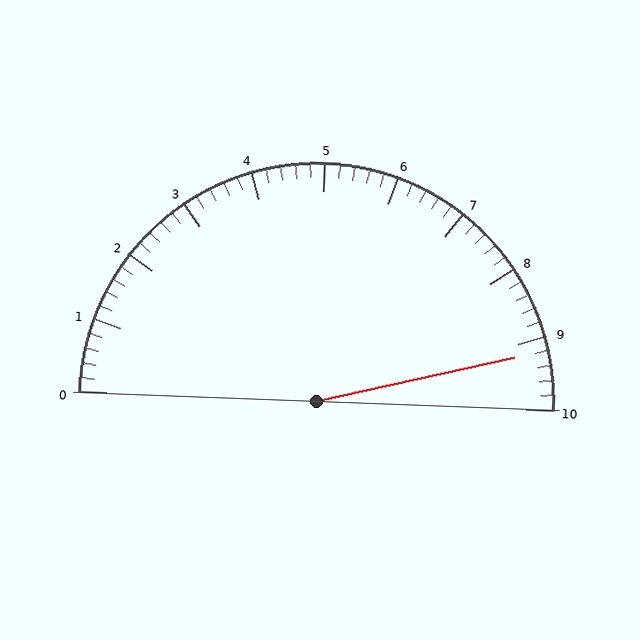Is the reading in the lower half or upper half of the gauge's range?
The reading is in the upper half of the range (0 to 10).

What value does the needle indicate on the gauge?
The needle indicates approximately 9.2.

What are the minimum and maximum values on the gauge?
The gauge ranges from 0 to 10.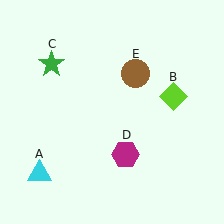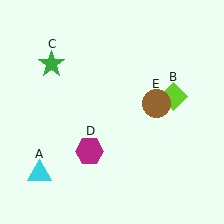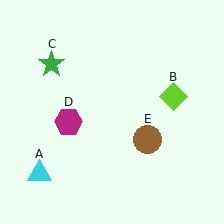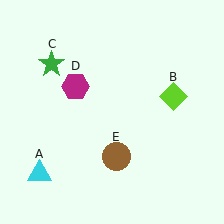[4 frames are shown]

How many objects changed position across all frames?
2 objects changed position: magenta hexagon (object D), brown circle (object E).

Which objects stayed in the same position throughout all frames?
Cyan triangle (object A) and lime diamond (object B) and green star (object C) remained stationary.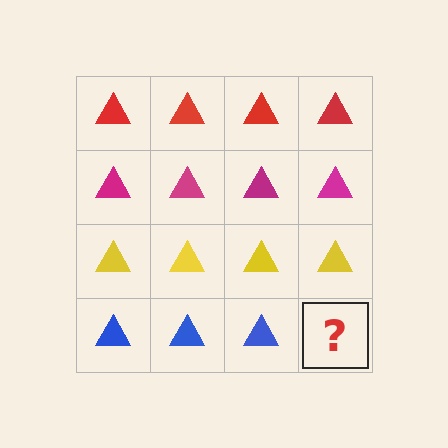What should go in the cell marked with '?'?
The missing cell should contain a blue triangle.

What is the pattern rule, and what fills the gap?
The rule is that each row has a consistent color. The gap should be filled with a blue triangle.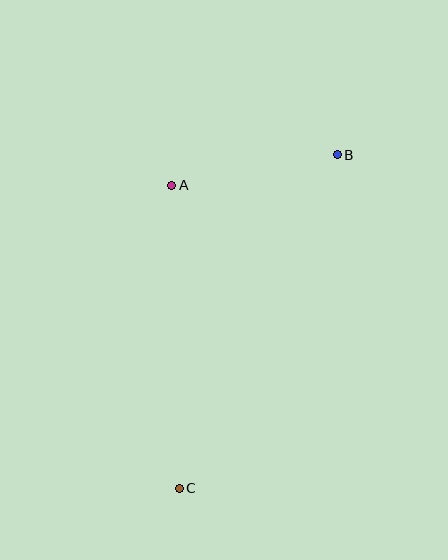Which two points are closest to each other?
Points A and B are closest to each other.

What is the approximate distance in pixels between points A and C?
The distance between A and C is approximately 303 pixels.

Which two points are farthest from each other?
Points B and C are farthest from each other.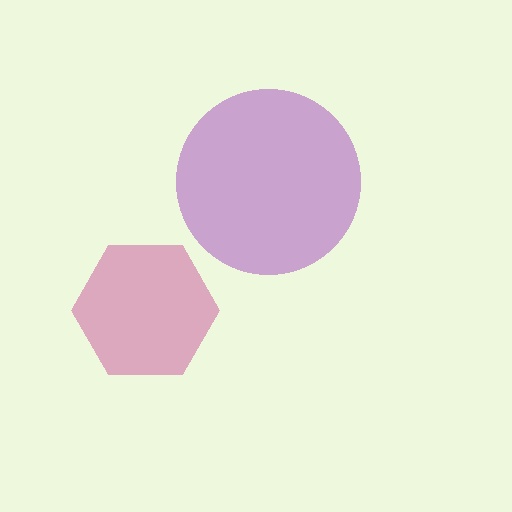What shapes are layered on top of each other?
The layered shapes are: a magenta hexagon, a purple circle.